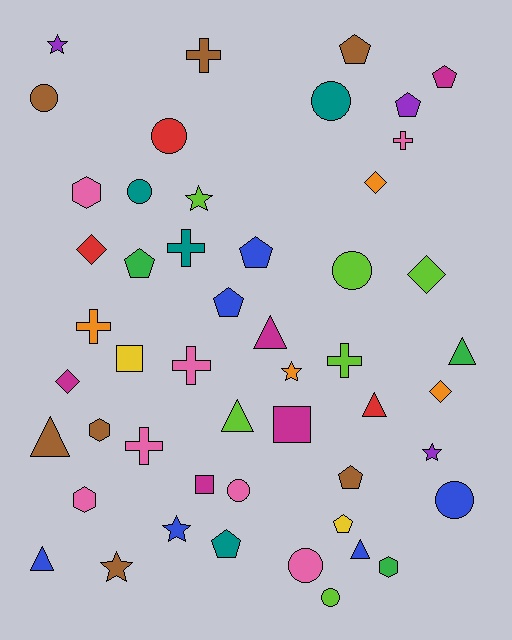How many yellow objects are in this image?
There are 2 yellow objects.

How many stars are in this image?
There are 6 stars.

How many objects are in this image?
There are 50 objects.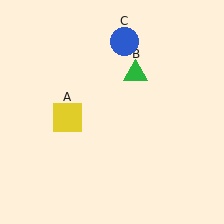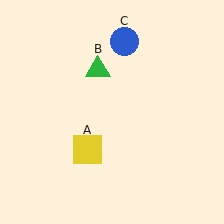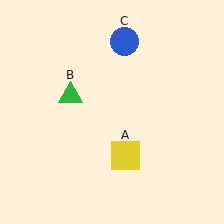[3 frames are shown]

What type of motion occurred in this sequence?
The yellow square (object A), green triangle (object B) rotated counterclockwise around the center of the scene.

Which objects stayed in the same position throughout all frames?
Blue circle (object C) remained stationary.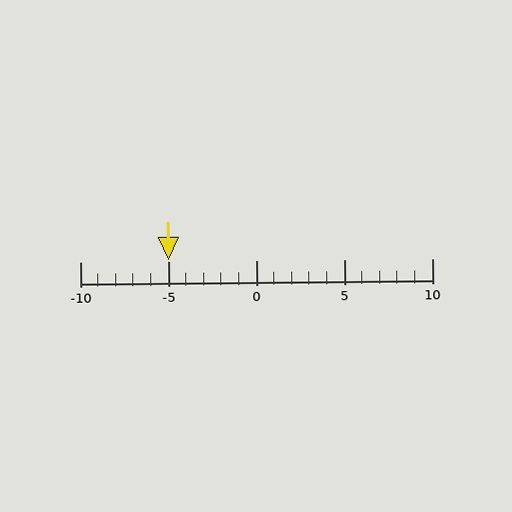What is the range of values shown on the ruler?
The ruler shows values from -10 to 10.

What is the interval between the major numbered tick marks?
The major tick marks are spaced 5 units apart.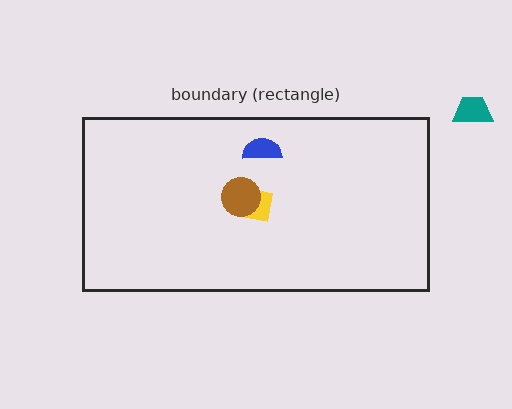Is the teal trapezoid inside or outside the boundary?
Outside.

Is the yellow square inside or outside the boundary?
Inside.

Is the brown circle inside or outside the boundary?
Inside.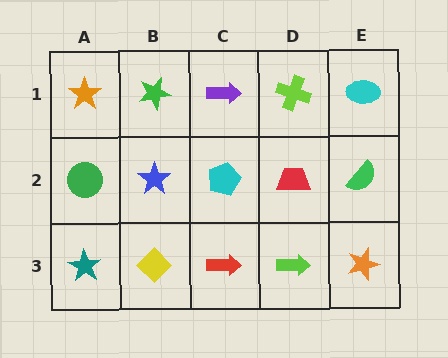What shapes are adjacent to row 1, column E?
A green semicircle (row 2, column E), a lime cross (row 1, column D).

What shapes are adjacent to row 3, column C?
A cyan pentagon (row 2, column C), a yellow diamond (row 3, column B), a lime arrow (row 3, column D).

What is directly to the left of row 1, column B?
An orange star.